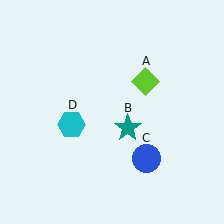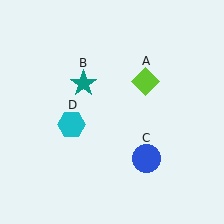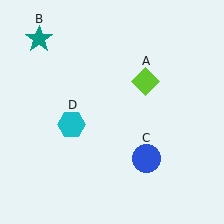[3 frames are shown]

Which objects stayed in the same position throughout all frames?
Lime diamond (object A) and blue circle (object C) and cyan hexagon (object D) remained stationary.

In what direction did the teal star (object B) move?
The teal star (object B) moved up and to the left.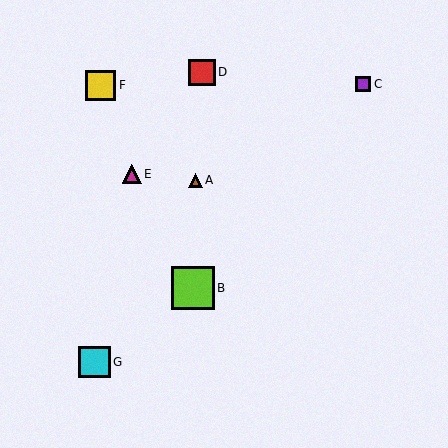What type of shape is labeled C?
Shape C is a purple square.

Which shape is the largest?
The lime square (labeled B) is the largest.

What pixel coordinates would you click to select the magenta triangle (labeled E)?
Click at (132, 174) to select the magenta triangle E.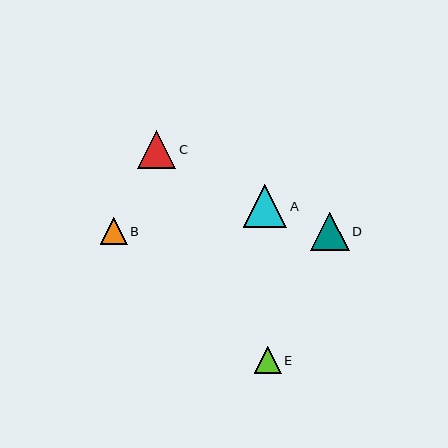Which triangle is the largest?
Triangle A is the largest with a size of approximately 43 pixels.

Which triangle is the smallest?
Triangle B is the smallest with a size of approximately 27 pixels.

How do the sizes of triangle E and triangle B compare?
Triangle E and triangle B are approximately the same size.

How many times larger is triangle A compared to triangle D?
Triangle A is approximately 1.1 times the size of triangle D.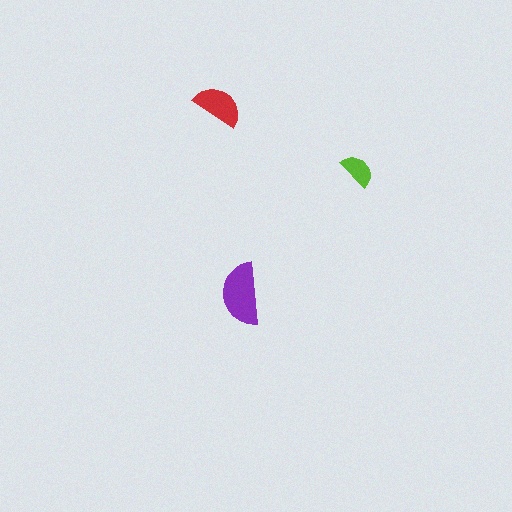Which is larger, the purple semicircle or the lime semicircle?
The purple one.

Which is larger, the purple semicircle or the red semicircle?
The purple one.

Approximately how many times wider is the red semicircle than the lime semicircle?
About 1.5 times wider.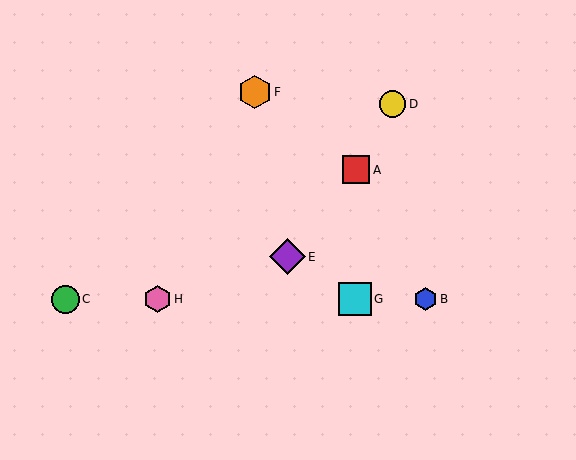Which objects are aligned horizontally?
Objects B, C, G, H are aligned horizontally.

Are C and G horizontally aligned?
Yes, both are at y≈299.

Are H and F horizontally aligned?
No, H is at y≈299 and F is at y≈92.